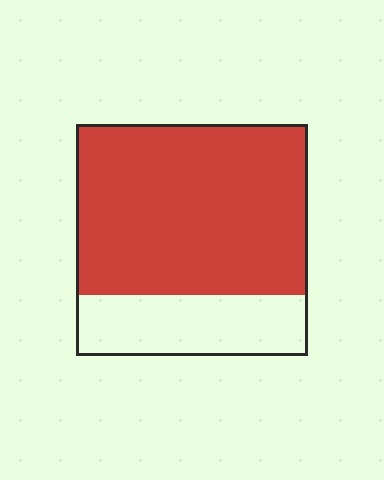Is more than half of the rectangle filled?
Yes.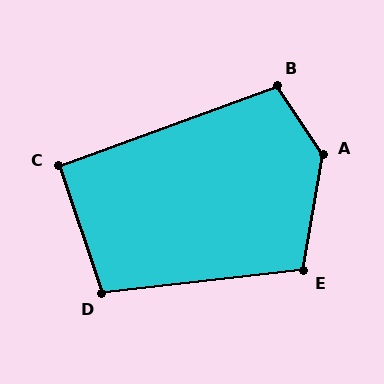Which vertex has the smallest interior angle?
C, at approximately 91 degrees.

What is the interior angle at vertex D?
Approximately 102 degrees (obtuse).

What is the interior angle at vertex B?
Approximately 104 degrees (obtuse).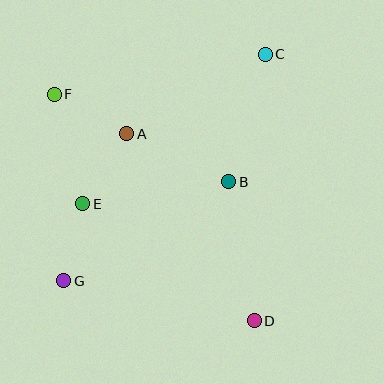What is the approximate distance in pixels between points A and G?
The distance between A and G is approximately 160 pixels.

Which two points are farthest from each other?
Points C and G are farthest from each other.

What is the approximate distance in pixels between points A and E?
The distance between A and E is approximately 83 pixels.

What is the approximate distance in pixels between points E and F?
The distance between E and F is approximately 113 pixels.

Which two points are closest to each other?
Points E and G are closest to each other.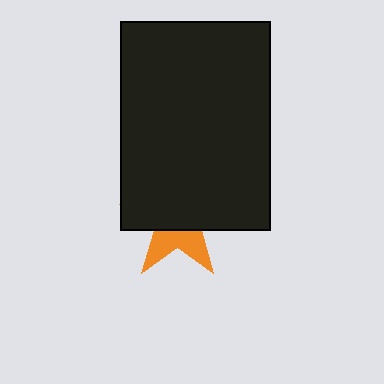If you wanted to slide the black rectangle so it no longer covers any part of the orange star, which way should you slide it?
Slide it up — that is the most direct way to separate the two shapes.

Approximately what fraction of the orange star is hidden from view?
Roughly 64% of the orange star is hidden behind the black rectangle.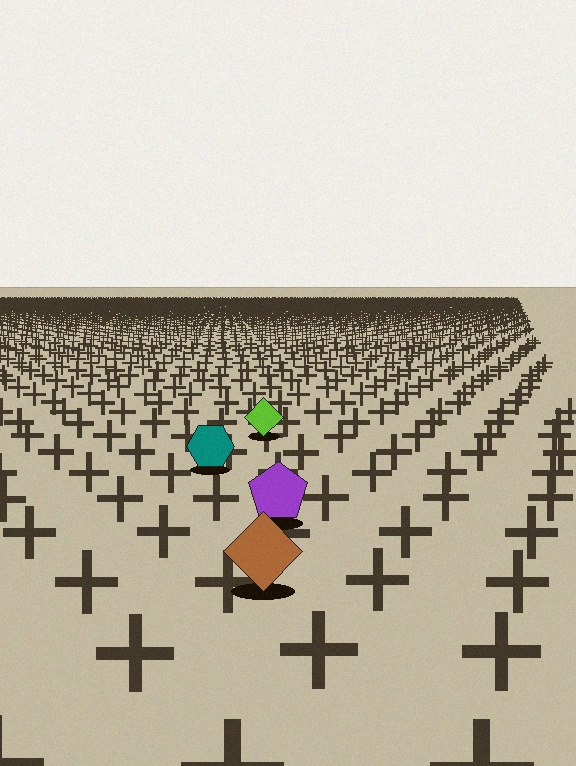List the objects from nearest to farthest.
From nearest to farthest: the brown diamond, the purple pentagon, the teal hexagon, the lime diamond.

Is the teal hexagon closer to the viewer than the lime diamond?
Yes. The teal hexagon is closer — you can tell from the texture gradient: the ground texture is coarser near it.